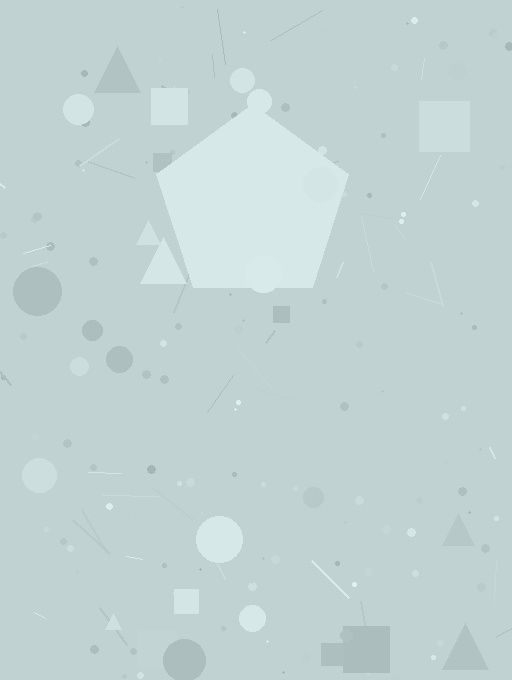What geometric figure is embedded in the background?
A pentagon is embedded in the background.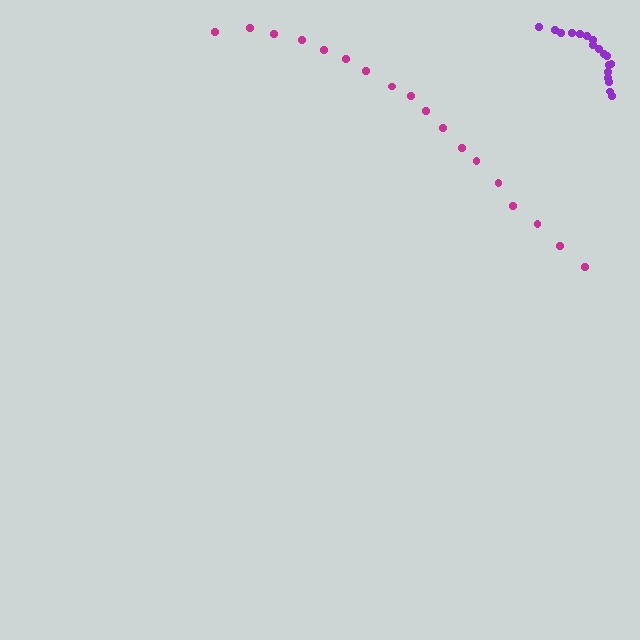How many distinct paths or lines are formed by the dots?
There are 2 distinct paths.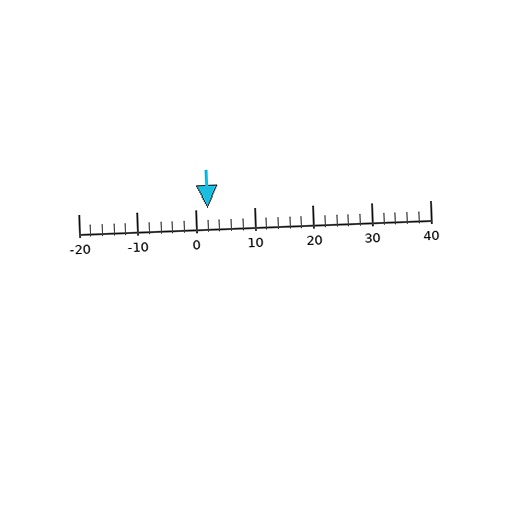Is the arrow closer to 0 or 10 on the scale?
The arrow is closer to 0.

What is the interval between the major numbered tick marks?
The major tick marks are spaced 10 units apart.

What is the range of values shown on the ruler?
The ruler shows values from -20 to 40.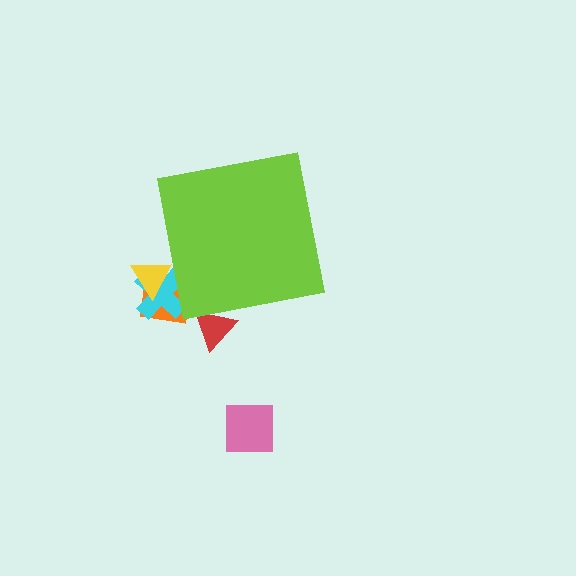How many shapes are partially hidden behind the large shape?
4 shapes are partially hidden.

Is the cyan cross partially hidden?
Yes, the cyan cross is partially hidden behind the lime square.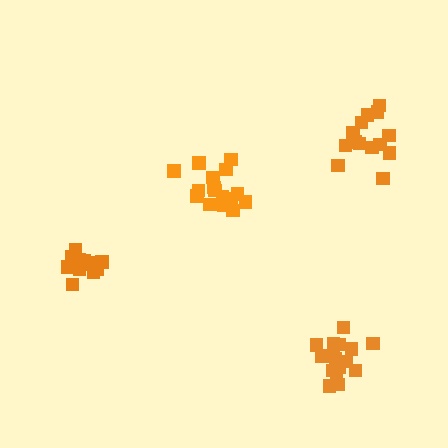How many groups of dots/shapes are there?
There are 4 groups.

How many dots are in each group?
Group 1: 17 dots, Group 2: 14 dots, Group 3: 14 dots, Group 4: 16 dots (61 total).